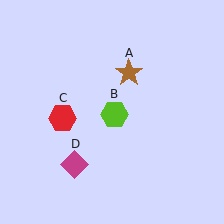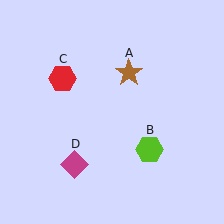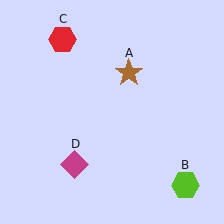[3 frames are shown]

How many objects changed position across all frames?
2 objects changed position: lime hexagon (object B), red hexagon (object C).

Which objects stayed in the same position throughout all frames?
Brown star (object A) and magenta diamond (object D) remained stationary.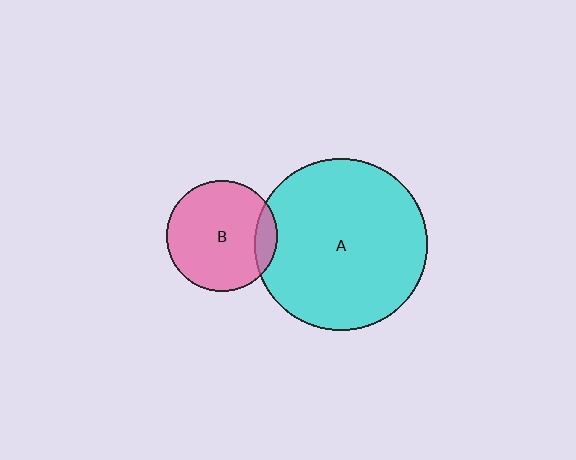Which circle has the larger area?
Circle A (cyan).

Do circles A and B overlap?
Yes.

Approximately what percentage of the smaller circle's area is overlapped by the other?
Approximately 10%.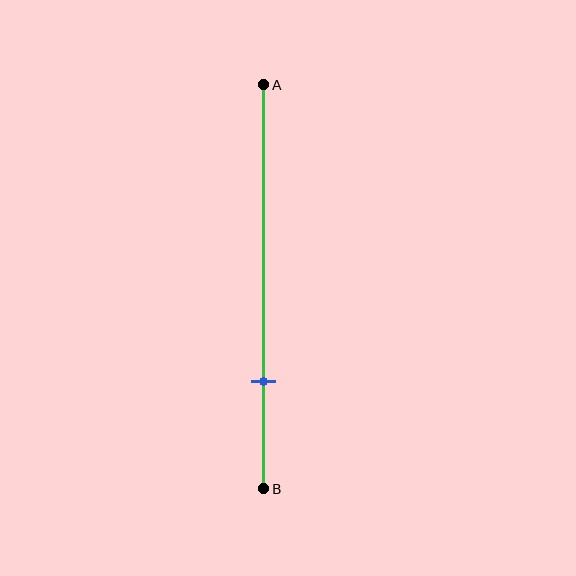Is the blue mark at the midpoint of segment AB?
No, the mark is at about 75% from A, not at the 50% midpoint.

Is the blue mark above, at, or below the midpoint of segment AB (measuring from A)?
The blue mark is below the midpoint of segment AB.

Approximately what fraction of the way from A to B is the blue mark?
The blue mark is approximately 75% of the way from A to B.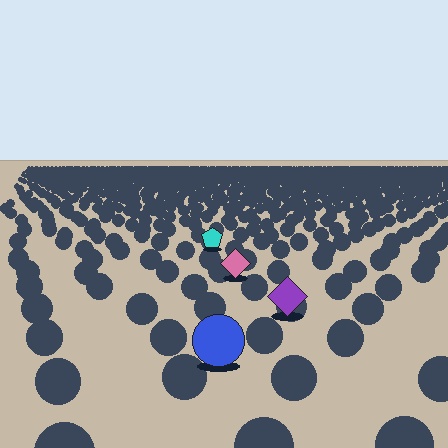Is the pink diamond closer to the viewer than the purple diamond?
No. The purple diamond is closer — you can tell from the texture gradient: the ground texture is coarser near it.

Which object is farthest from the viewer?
The cyan pentagon is farthest from the viewer. It appears smaller and the ground texture around it is denser.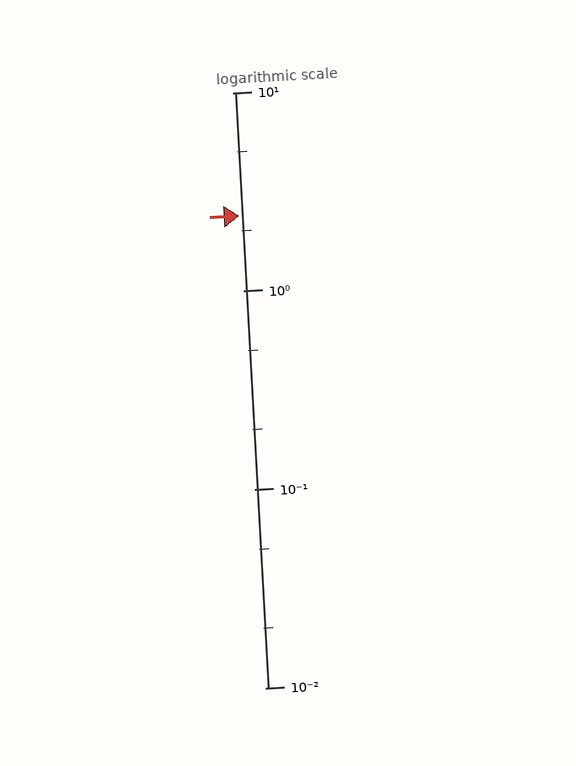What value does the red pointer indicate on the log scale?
The pointer indicates approximately 2.4.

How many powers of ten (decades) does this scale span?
The scale spans 3 decades, from 0.01 to 10.